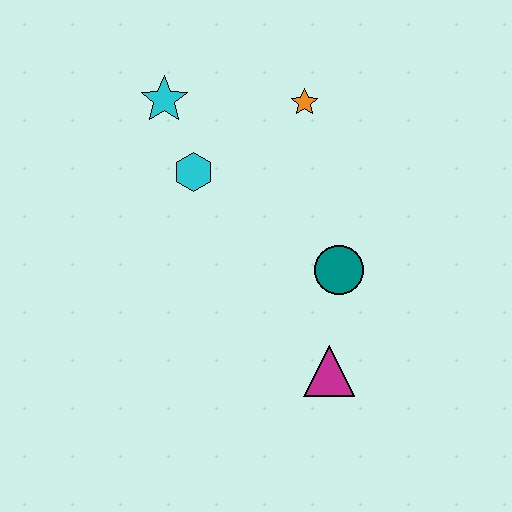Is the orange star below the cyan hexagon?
No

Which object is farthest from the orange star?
The magenta triangle is farthest from the orange star.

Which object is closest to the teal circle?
The magenta triangle is closest to the teal circle.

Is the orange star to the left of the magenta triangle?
Yes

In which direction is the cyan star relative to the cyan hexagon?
The cyan star is above the cyan hexagon.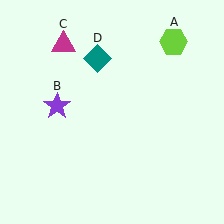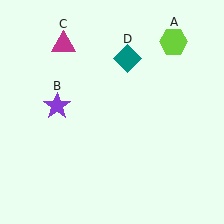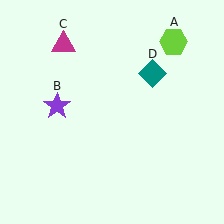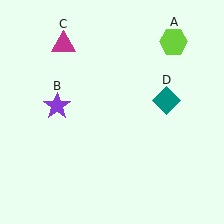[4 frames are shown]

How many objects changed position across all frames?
1 object changed position: teal diamond (object D).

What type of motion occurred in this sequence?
The teal diamond (object D) rotated clockwise around the center of the scene.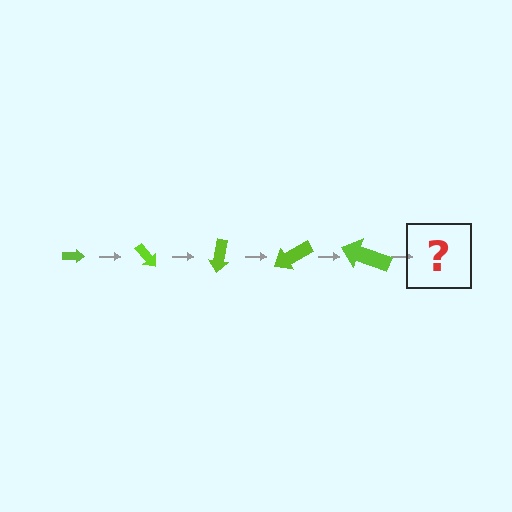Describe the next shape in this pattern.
It should be an arrow, larger than the previous one and rotated 250 degrees from the start.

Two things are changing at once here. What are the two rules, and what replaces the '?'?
The two rules are that the arrow grows larger each step and it rotates 50 degrees each step. The '?' should be an arrow, larger than the previous one and rotated 250 degrees from the start.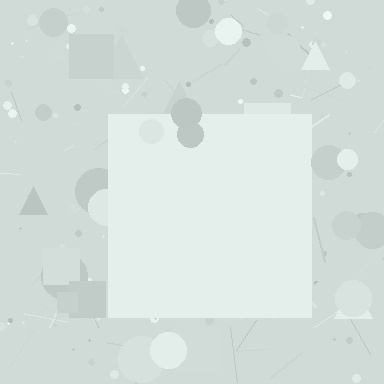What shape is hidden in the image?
A square is hidden in the image.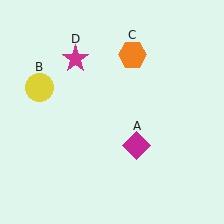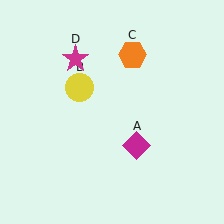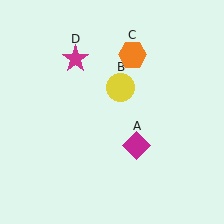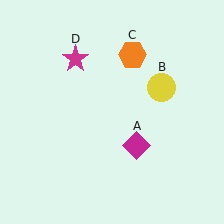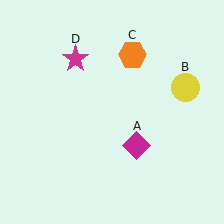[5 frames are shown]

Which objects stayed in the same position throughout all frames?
Magenta diamond (object A) and orange hexagon (object C) and magenta star (object D) remained stationary.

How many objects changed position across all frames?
1 object changed position: yellow circle (object B).